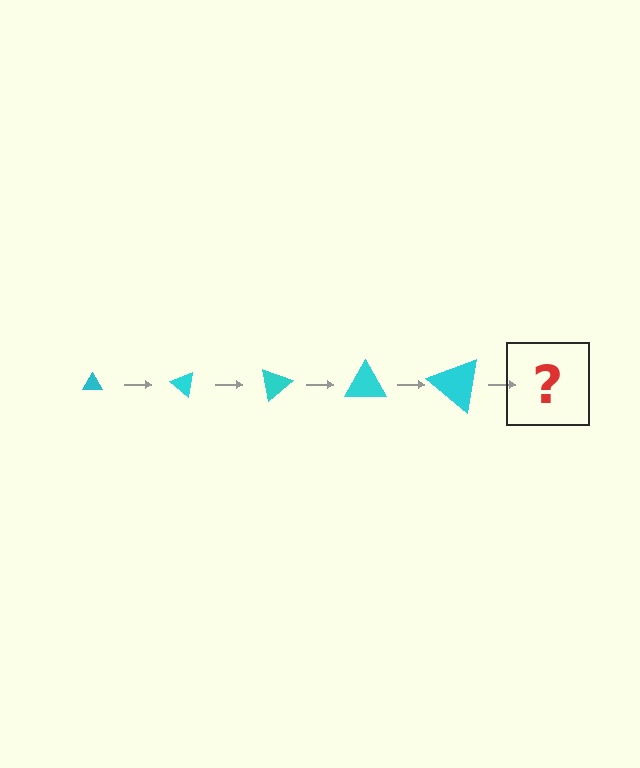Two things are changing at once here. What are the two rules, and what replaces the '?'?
The two rules are that the triangle grows larger each step and it rotates 40 degrees each step. The '?' should be a triangle, larger than the previous one and rotated 200 degrees from the start.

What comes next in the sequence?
The next element should be a triangle, larger than the previous one and rotated 200 degrees from the start.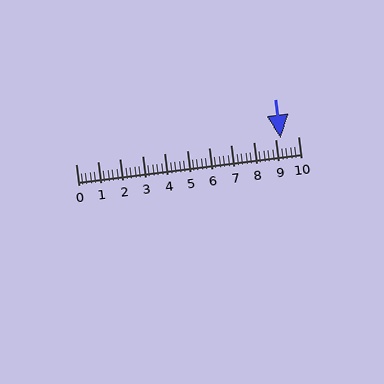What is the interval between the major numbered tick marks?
The major tick marks are spaced 1 units apart.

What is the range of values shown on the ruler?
The ruler shows values from 0 to 10.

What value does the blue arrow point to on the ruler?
The blue arrow points to approximately 9.2.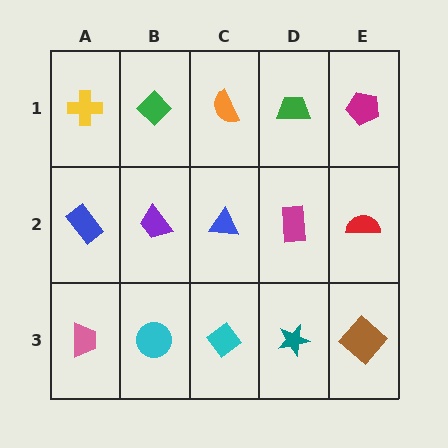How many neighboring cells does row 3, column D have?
3.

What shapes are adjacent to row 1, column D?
A magenta rectangle (row 2, column D), an orange semicircle (row 1, column C), a magenta pentagon (row 1, column E).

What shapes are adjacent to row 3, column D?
A magenta rectangle (row 2, column D), a cyan diamond (row 3, column C), a brown diamond (row 3, column E).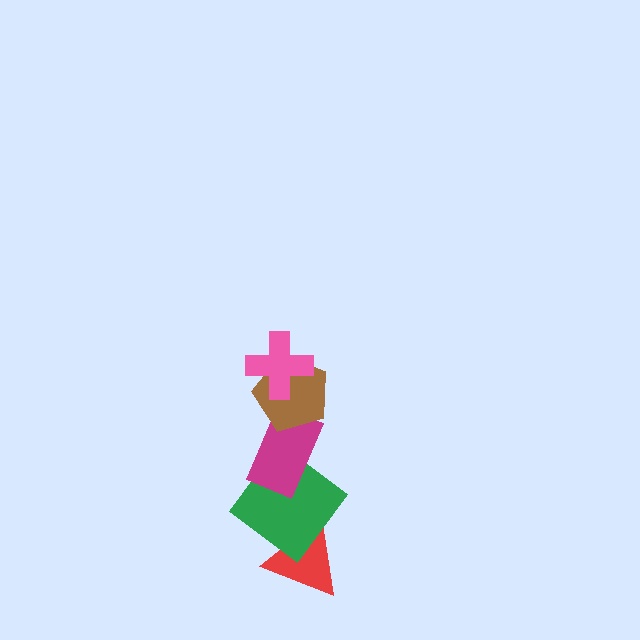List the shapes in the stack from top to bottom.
From top to bottom: the pink cross, the brown pentagon, the magenta rectangle, the green diamond, the red triangle.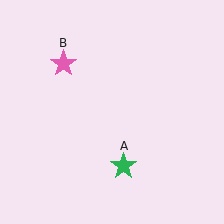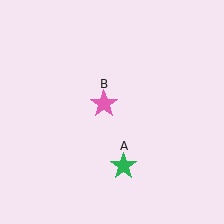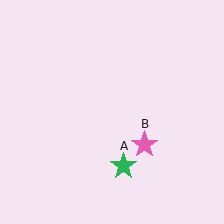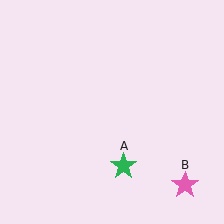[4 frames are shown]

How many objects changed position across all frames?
1 object changed position: pink star (object B).